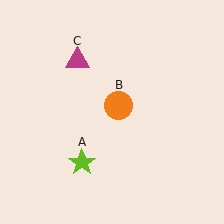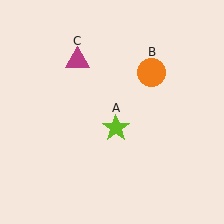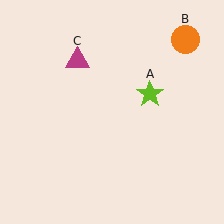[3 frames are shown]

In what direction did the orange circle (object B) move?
The orange circle (object B) moved up and to the right.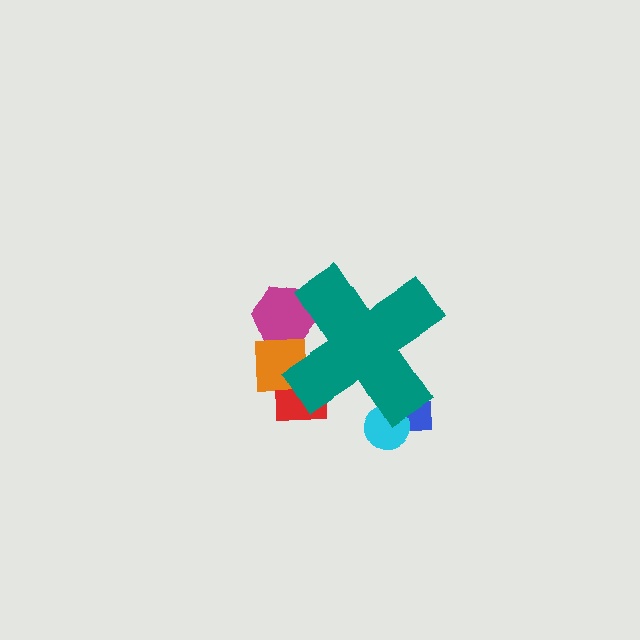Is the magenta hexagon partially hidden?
Yes, the magenta hexagon is partially hidden behind the teal cross.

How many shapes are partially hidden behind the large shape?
6 shapes are partially hidden.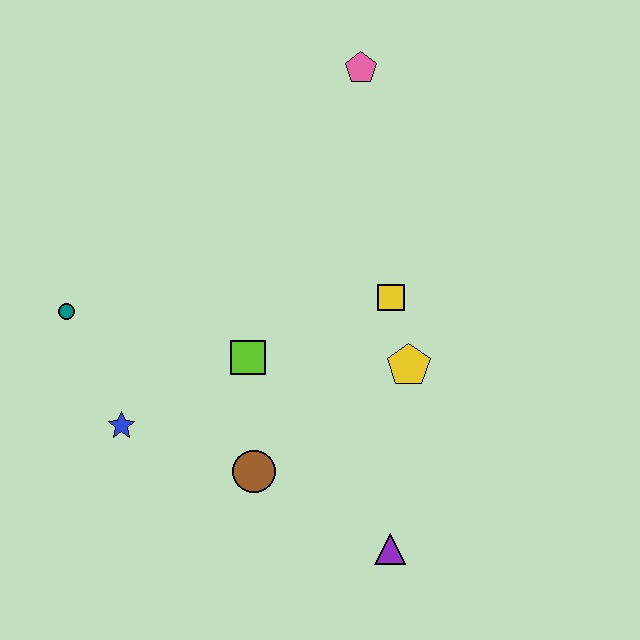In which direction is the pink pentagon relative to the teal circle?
The pink pentagon is to the right of the teal circle.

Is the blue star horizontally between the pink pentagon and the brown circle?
No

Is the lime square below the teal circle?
Yes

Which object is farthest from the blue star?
The pink pentagon is farthest from the blue star.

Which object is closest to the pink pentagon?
The yellow square is closest to the pink pentagon.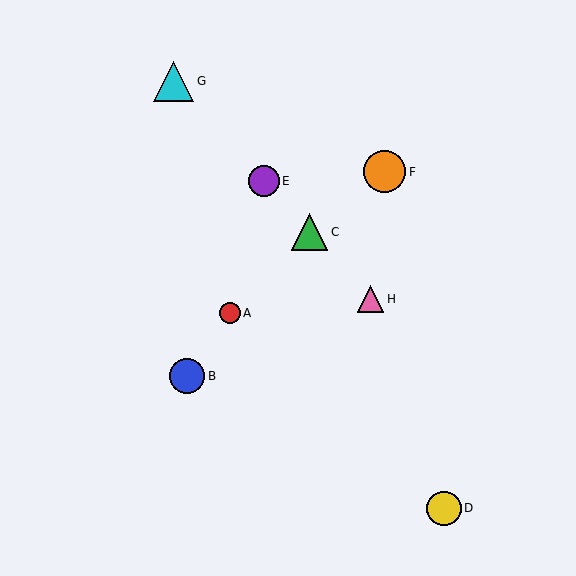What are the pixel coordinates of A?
Object A is at (230, 313).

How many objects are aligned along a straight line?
4 objects (C, E, G, H) are aligned along a straight line.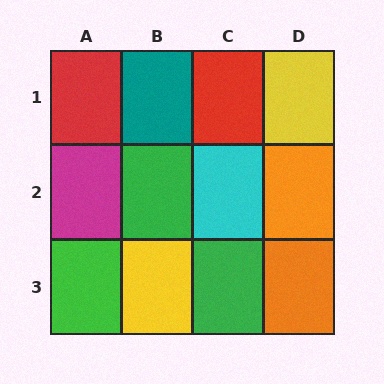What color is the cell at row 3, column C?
Green.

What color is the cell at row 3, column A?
Green.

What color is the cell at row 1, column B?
Teal.